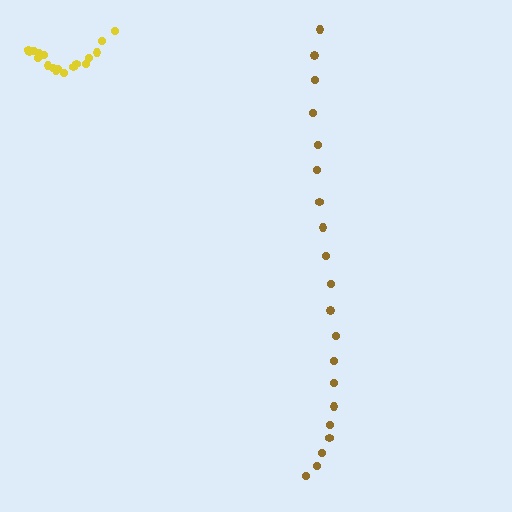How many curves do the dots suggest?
There are 2 distinct paths.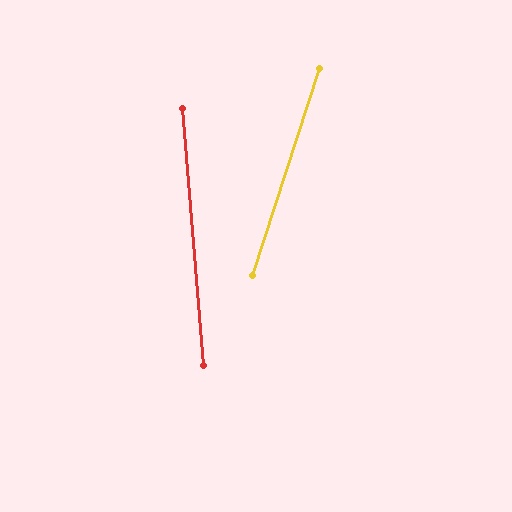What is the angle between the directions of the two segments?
Approximately 23 degrees.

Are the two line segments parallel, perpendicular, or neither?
Neither parallel nor perpendicular — they differ by about 23°.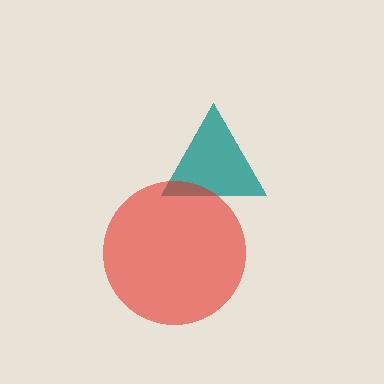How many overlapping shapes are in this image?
There are 2 overlapping shapes in the image.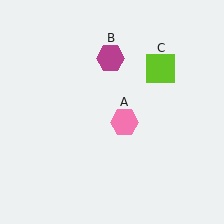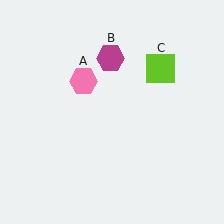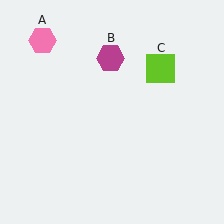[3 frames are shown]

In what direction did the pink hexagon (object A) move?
The pink hexagon (object A) moved up and to the left.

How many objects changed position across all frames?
1 object changed position: pink hexagon (object A).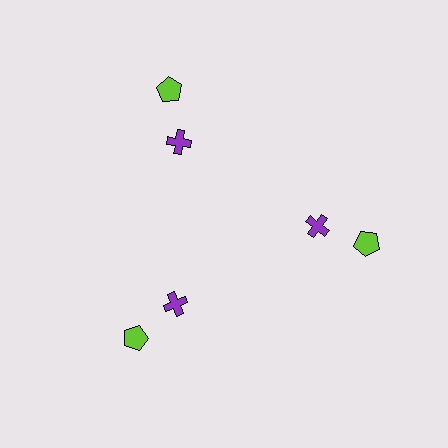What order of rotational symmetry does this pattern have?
This pattern has 3-fold rotational symmetry.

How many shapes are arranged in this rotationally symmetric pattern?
There are 6 shapes, arranged in 3 groups of 2.